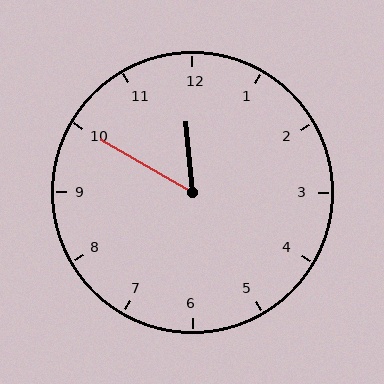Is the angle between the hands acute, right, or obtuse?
It is acute.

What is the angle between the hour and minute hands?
Approximately 55 degrees.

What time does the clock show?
11:50.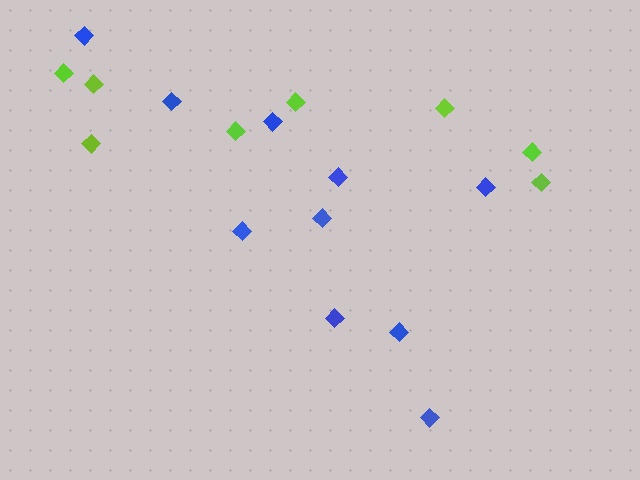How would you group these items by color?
There are 2 groups: one group of blue diamonds (10) and one group of lime diamonds (8).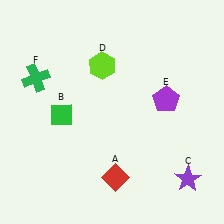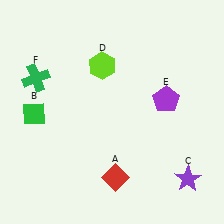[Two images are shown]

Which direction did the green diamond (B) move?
The green diamond (B) moved left.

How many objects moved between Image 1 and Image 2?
1 object moved between the two images.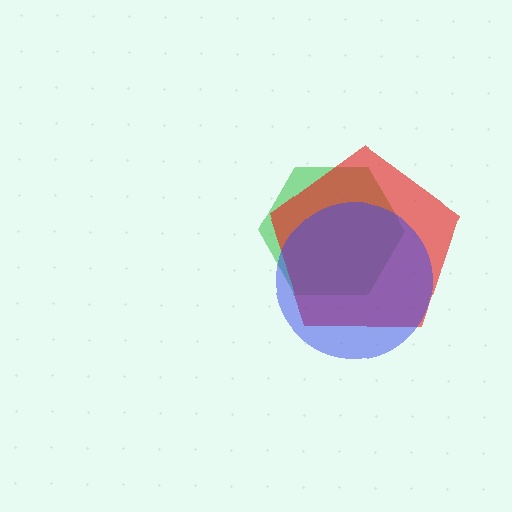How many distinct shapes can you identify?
There are 3 distinct shapes: a green hexagon, a red pentagon, a blue circle.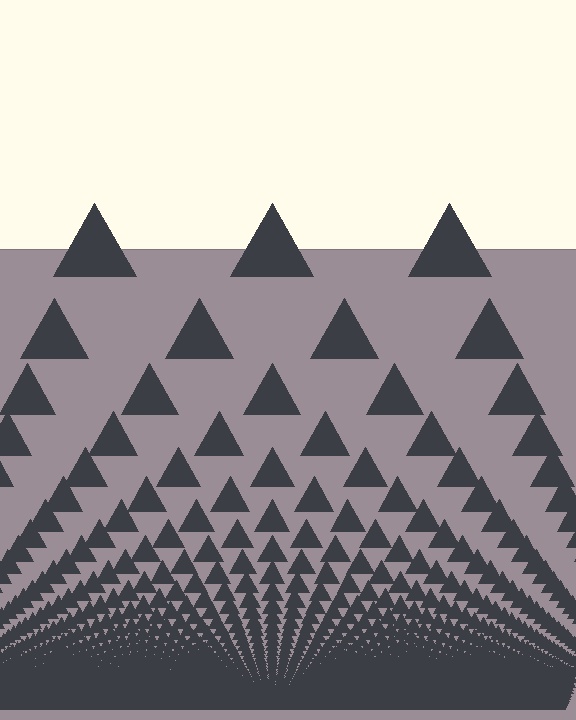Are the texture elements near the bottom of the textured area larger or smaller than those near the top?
Smaller. The gradient is inverted — elements near the bottom are smaller and denser.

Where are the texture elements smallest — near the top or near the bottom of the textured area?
Near the bottom.